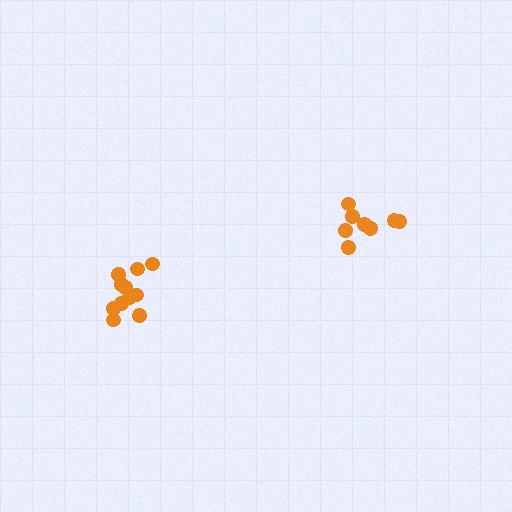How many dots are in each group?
Group 1: 8 dots, Group 2: 11 dots (19 total).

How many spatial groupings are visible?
There are 2 spatial groupings.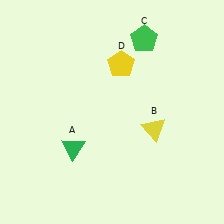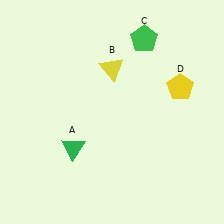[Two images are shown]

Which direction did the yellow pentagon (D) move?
The yellow pentagon (D) moved right.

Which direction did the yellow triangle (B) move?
The yellow triangle (B) moved up.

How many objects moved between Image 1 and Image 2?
2 objects moved between the two images.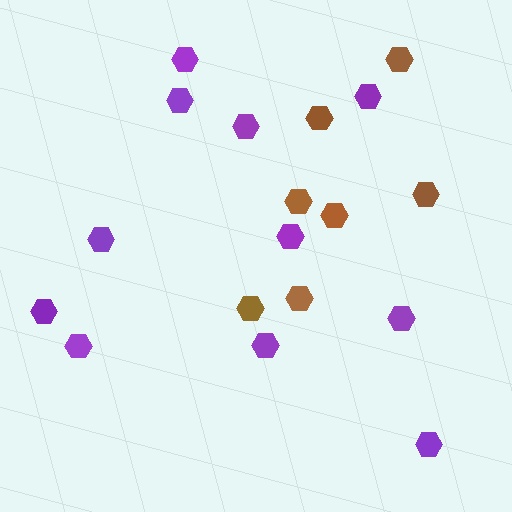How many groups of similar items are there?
There are 2 groups: one group of brown hexagons (7) and one group of purple hexagons (11).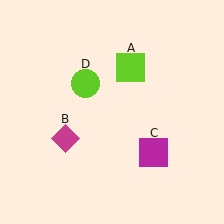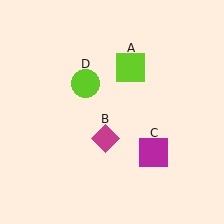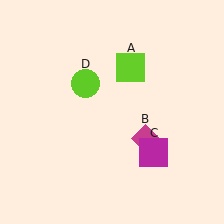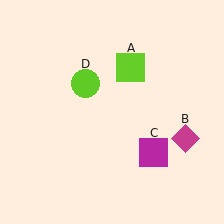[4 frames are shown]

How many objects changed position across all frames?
1 object changed position: magenta diamond (object B).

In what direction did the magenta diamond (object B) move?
The magenta diamond (object B) moved right.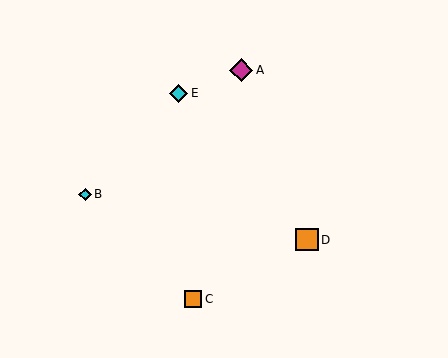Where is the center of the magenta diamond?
The center of the magenta diamond is at (241, 70).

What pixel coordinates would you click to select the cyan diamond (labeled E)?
Click at (179, 93) to select the cyan diamond E.